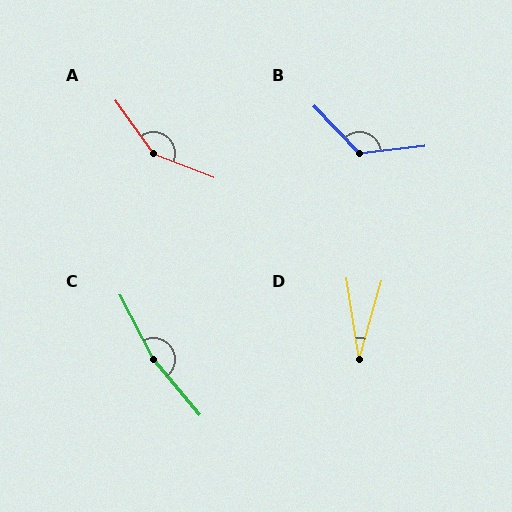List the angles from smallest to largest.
D (24°), B (127°), A (147°), C (167°).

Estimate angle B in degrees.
Approximately 127 degrees.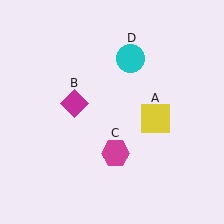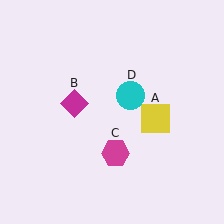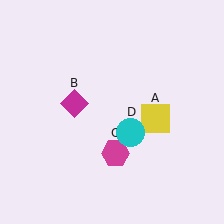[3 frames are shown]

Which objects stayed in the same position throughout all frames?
Yellow square (object A) and magenta diamond (object B) and magenta hexagon (object C) remained stationary.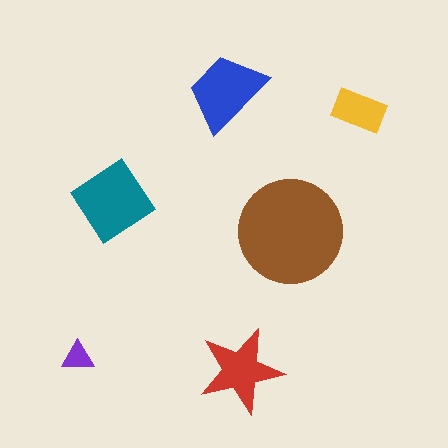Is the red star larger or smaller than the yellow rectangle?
Larger.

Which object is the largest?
The brown circle.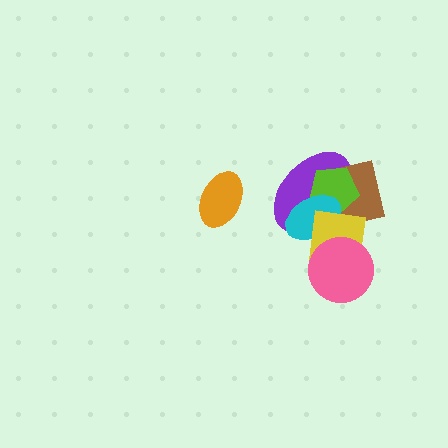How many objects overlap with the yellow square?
5 objects overlap with the yellow square.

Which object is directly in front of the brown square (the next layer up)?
The lime pentagon is directly in front of the brown square.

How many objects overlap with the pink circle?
1 object overlaps with the pink circle.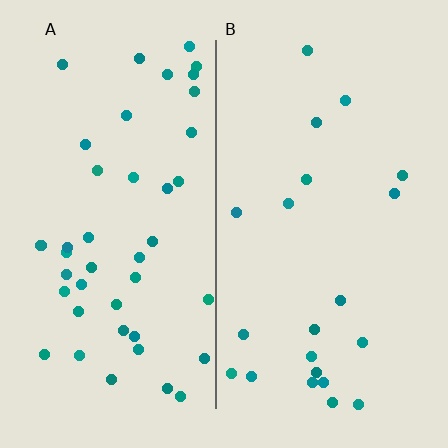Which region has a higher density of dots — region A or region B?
A (the left).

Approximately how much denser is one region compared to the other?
Approximately 2.1× — region A over region B.